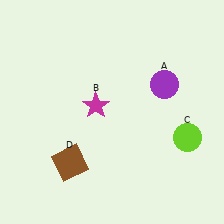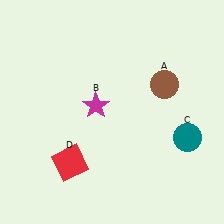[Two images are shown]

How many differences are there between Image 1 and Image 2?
There are 3 differences between the two images.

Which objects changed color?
A changed from purple to brown. C changed from lime to teal. D changed from brown to red.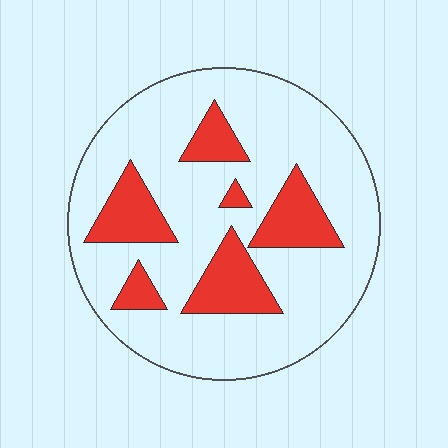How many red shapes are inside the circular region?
6.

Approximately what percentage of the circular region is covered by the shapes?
Approximately 20%.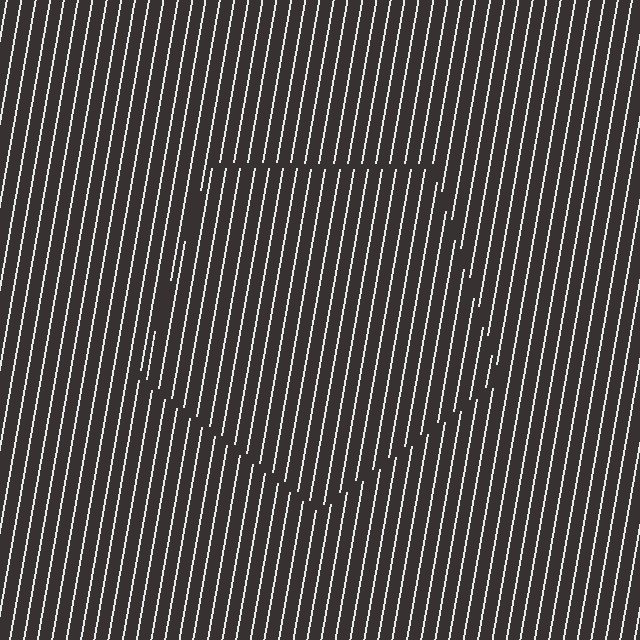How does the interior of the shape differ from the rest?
The interior of the shape contains the same grating, shifted by half a period — the contour is defined by the phase discontinuity where line-ends from the inner and outer gratings abut.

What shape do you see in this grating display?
An illusory pentagon. The interior of the shape contains the same grating, shifted by half a period — the contour is defined by the phase discontinuity where line-ends from the inner and outer gratings abut.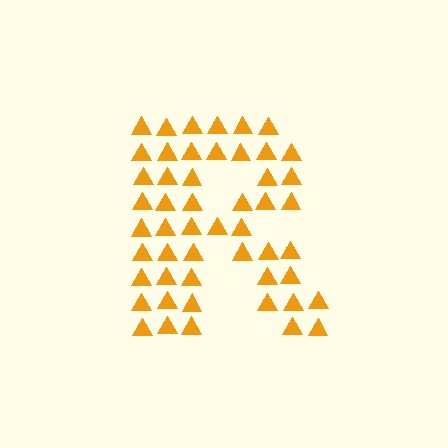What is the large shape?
The large shape is the letter R.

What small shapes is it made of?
It is made of small triangles.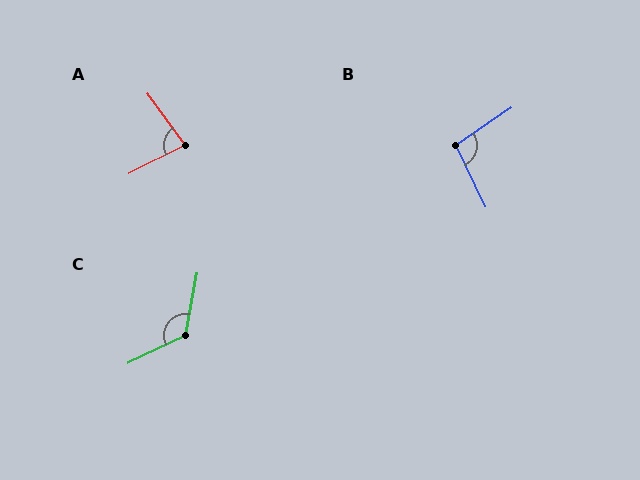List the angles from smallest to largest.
A (81°), B (99°), C (126°).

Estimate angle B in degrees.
Approximately 99 degrees.